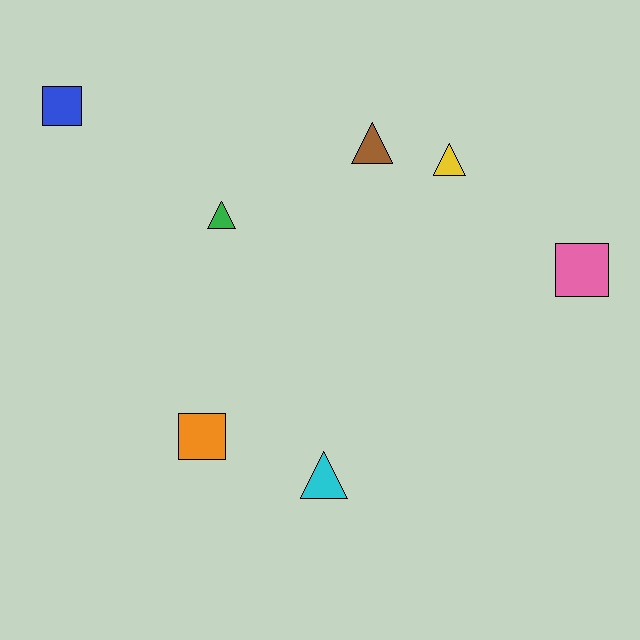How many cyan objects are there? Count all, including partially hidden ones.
There is 1 cyan object.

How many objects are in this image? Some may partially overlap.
There are 7 objects.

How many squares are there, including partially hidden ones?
There are 3 squares.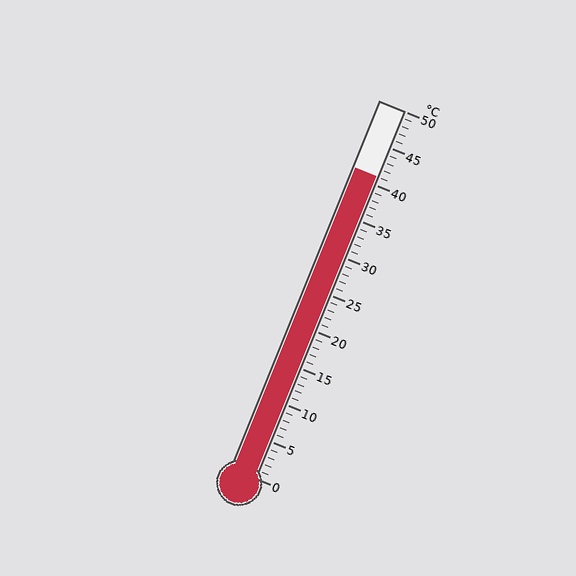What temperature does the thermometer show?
The thermometer shows approximately 41°C.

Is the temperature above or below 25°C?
The temperature is above 25°C.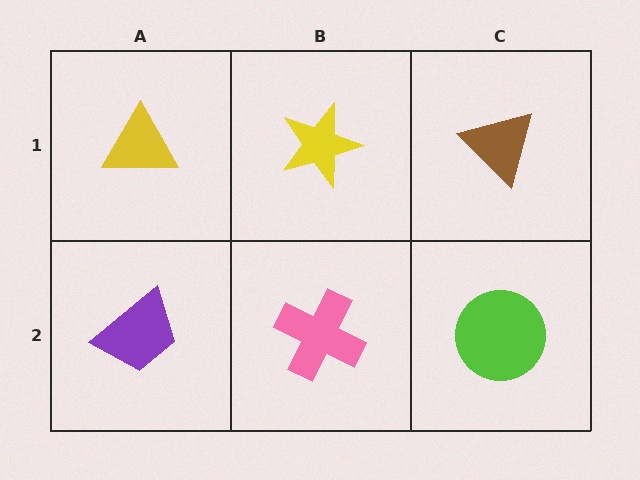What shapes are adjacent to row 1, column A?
A purple trapezoid (row 2, column A), a yellow star (row 1, column B).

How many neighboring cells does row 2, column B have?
3.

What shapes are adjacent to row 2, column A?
A yellow triangle (row 1, column A), a pink cross (row 2, column B).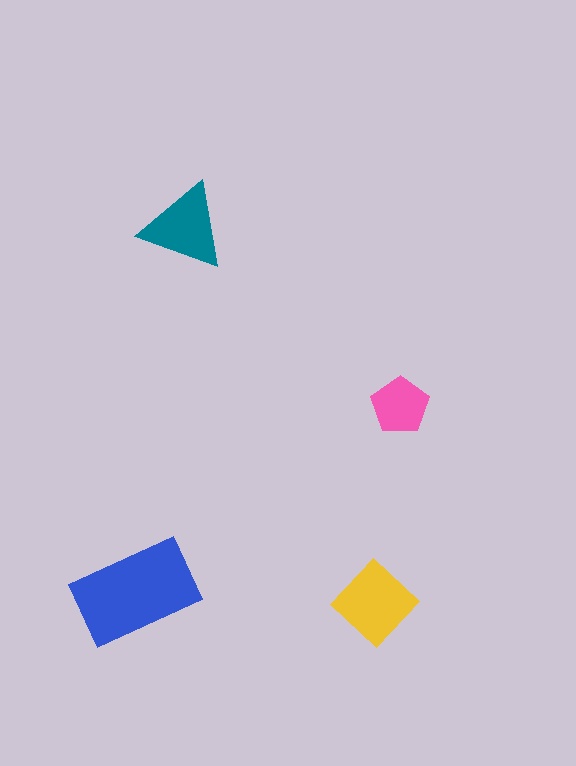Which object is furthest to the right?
The pink pentagon is rightmost.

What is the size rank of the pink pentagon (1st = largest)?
4th.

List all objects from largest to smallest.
The blue rectangle, the yellow diamond, the teal triangle, the pink pentagon.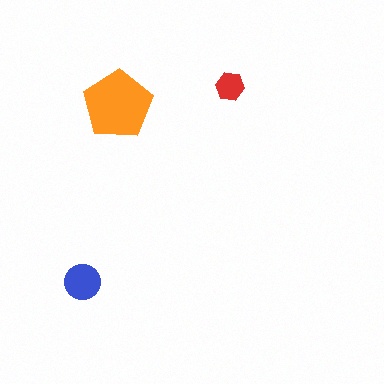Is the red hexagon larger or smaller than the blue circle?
Smaller.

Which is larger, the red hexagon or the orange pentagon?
The orange pentagon.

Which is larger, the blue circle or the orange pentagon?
The orange pentagon.